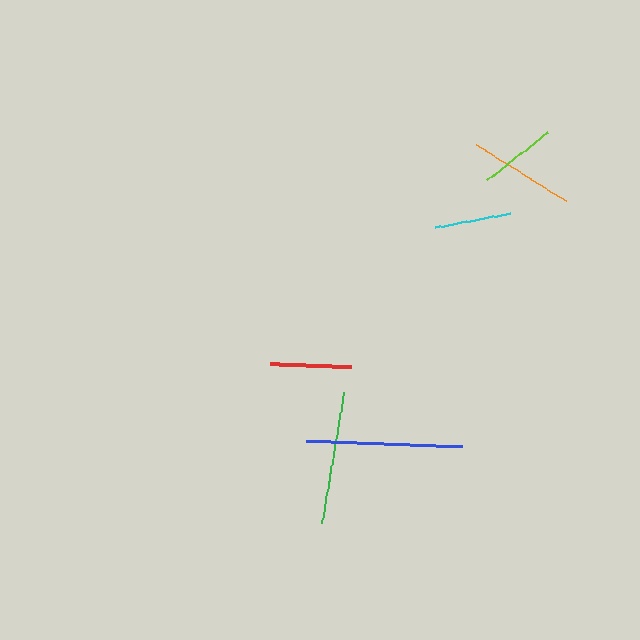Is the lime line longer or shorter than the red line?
The red line is longer than the lime line.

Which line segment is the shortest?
The cyan line is the shortest at approximately 77 pixels.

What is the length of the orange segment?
The orange segment is approximately 107 pixels long.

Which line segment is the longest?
The blue line is the longest at approximately 156 pixels.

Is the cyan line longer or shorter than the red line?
The red line is longer than the cyan line.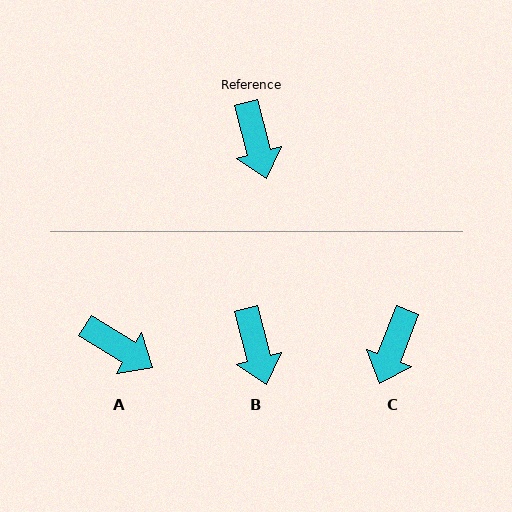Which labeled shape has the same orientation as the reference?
B.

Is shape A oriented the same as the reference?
No, it is off by about 43 degrees.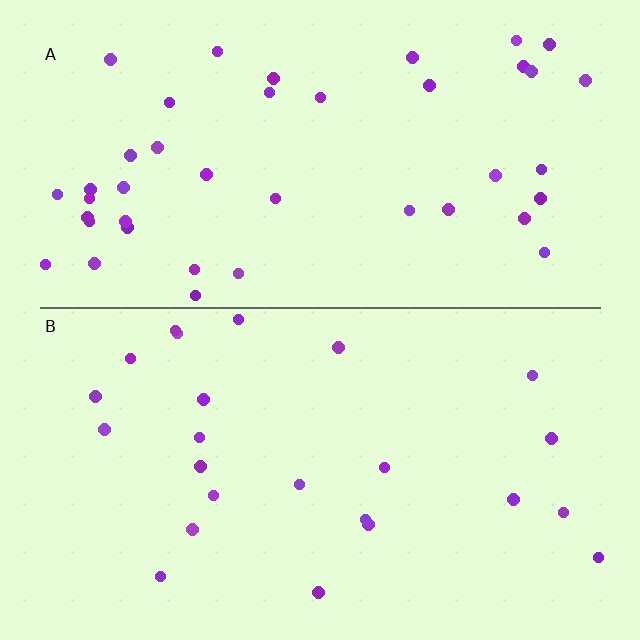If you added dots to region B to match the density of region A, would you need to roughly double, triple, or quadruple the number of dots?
Approximately double.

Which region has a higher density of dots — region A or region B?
A (the top).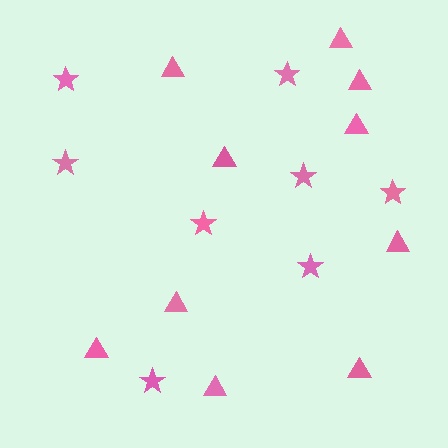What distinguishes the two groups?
There are 2 groups: one group of triangles (10) and one group of stars (8).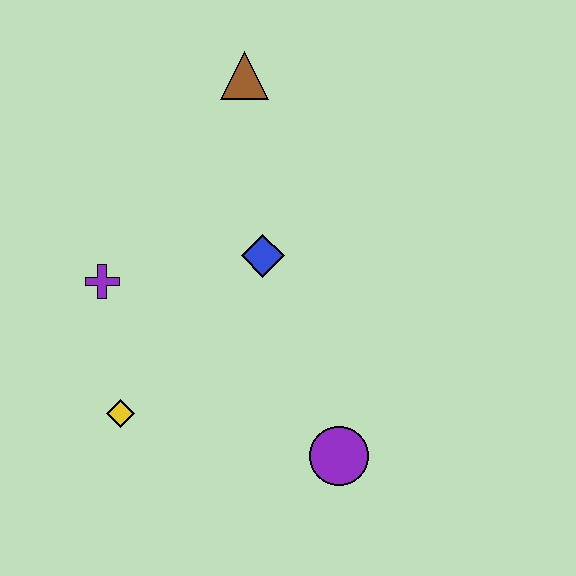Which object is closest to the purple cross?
The yellow diamond is closest to the purple cross.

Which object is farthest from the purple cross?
The purple circle is farthest from the purple cross.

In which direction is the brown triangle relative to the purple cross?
The brown triangle is above the purple cross.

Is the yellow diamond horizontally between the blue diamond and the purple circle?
No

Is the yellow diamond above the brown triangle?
No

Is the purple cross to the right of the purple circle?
No